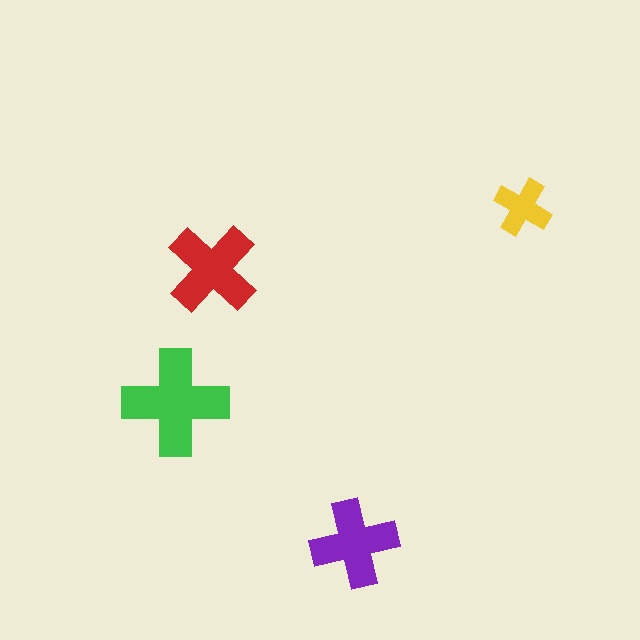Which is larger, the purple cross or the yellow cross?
The purple one.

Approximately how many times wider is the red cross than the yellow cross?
About 1.5 times wider.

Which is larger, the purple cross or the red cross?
The red one.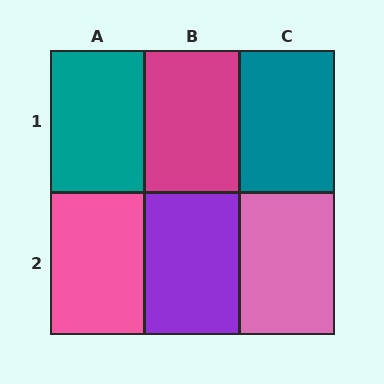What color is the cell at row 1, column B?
Magenta.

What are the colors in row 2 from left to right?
Pink, purple, pink.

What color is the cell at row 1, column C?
Teal.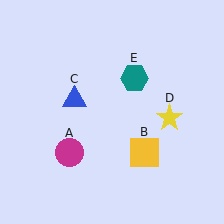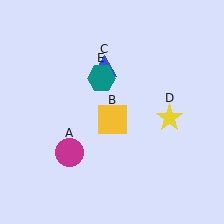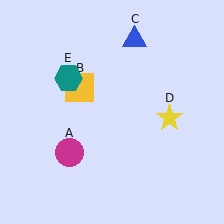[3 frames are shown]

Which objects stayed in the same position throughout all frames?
Magenta circle (object A) and yellow star (object D) remained stationary.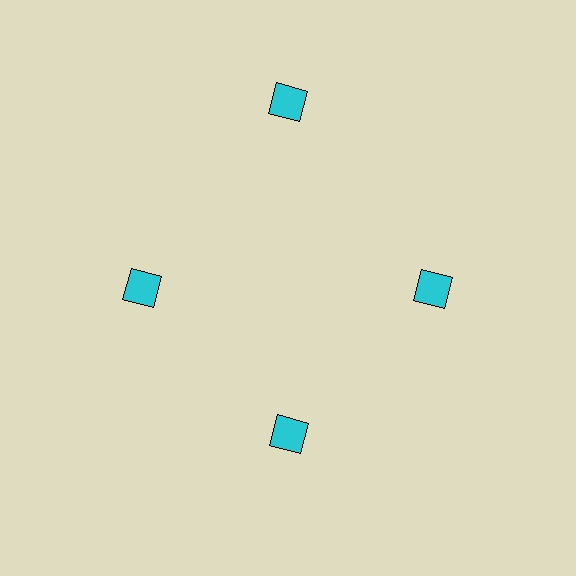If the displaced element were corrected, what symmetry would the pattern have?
It would have 4-fold rotational symmetry — the pattern would map onto itself every 90 degrees.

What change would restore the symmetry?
The symmetry would be restored by moving it inward, back onto the ring so that all 4 squares sit at equal angles and equal distance from the center.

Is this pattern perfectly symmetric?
No. The 4 cyan squares are arranged in a ring, but one element near the 12 o'clock position is pushed outward from the center, breaking the 4-fold rotational symmetry.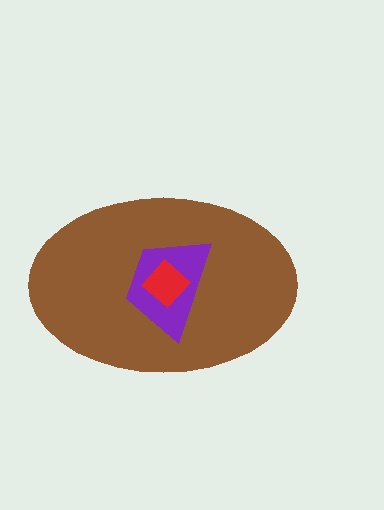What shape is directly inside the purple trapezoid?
The red diamond.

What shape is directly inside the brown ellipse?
The purple trapezoid.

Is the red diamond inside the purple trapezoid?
Yes.